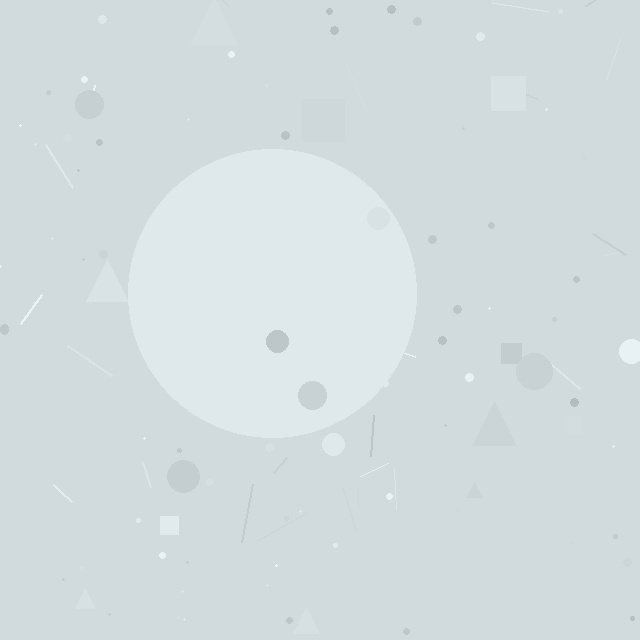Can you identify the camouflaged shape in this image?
The camouflaged shape is a circle.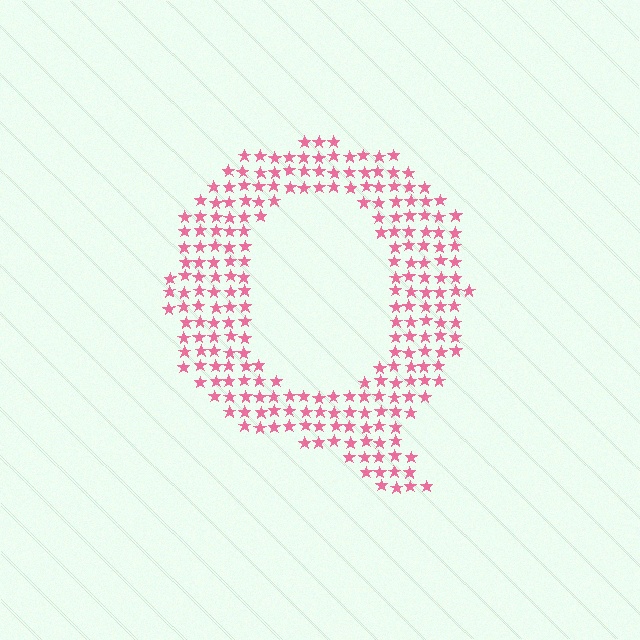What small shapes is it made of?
It is made of small stars.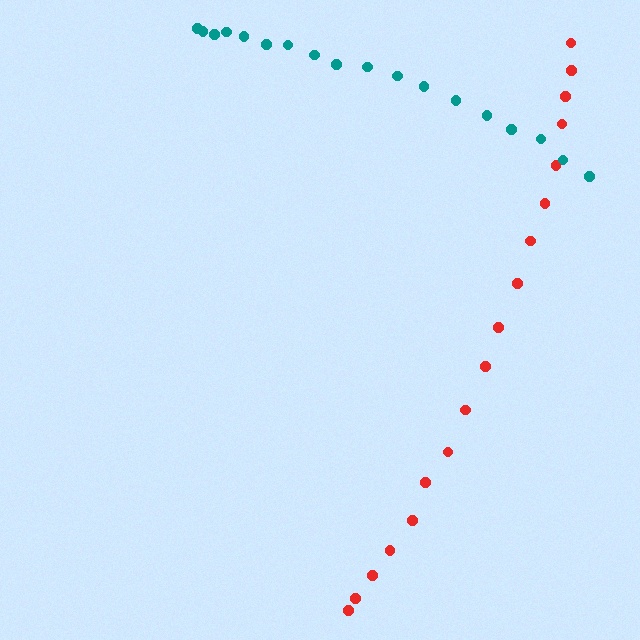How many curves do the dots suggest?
There are 2 distinct paths.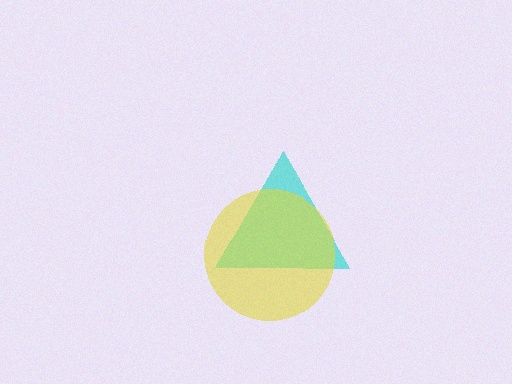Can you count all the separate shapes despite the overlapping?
Yes, there are 2 separate shapes.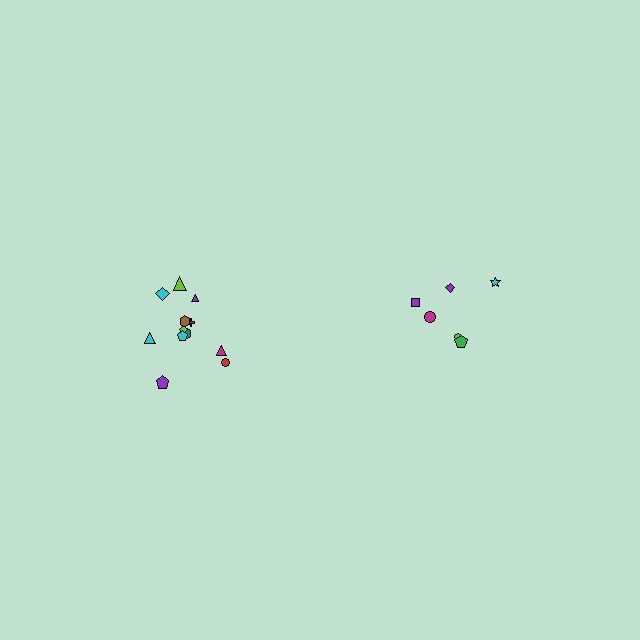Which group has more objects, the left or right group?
The left group.